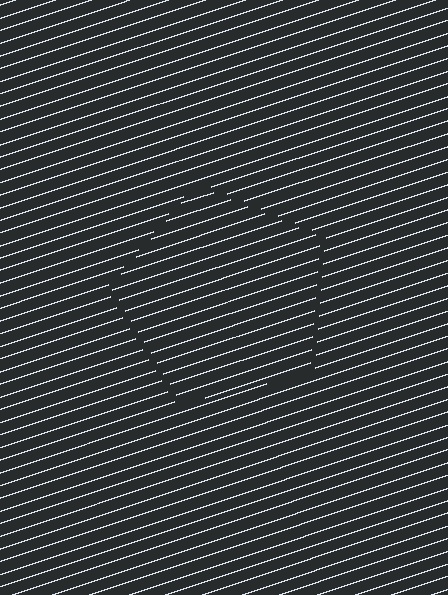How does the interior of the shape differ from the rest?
The interior of the shape contains the same grating, shifted by half a period — the contour is defined by the phase discontinuity where line-ends from the inner and outer gratings abut.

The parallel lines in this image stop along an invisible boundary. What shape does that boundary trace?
An illusory pentagon. The interior of the shape contains the same grating, shifted by half a period — the contour is defined by the phase discontinuity where line-ends from the inner and outer gratings abut.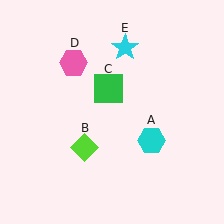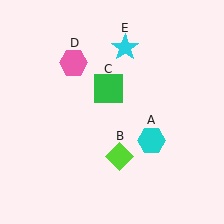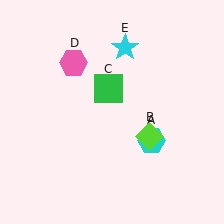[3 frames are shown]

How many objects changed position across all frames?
1 object changed position: lime diamond (object B).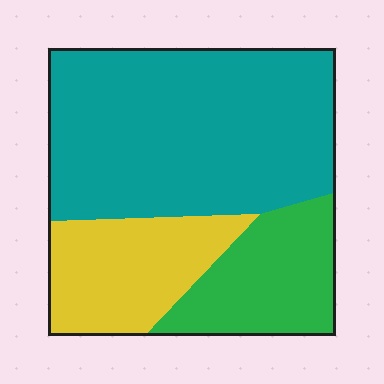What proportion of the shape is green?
Green takes up about one fifth (1/5) of the shape.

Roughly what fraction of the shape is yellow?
Yellow covers about 20% of the shape.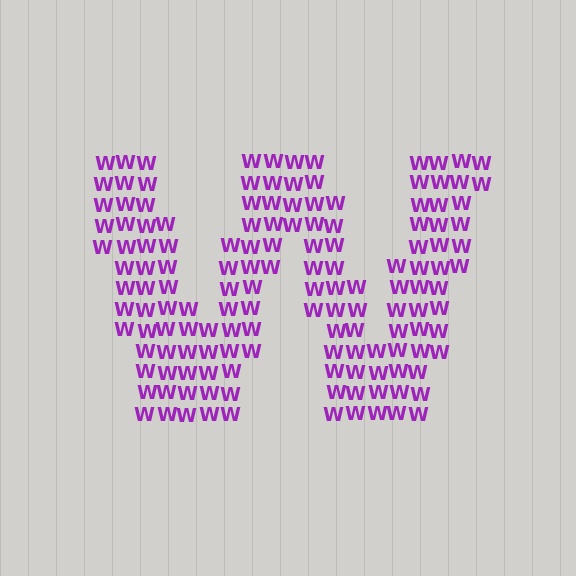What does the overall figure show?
The overall figure shows the letter W.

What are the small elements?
The small elements are letter W's.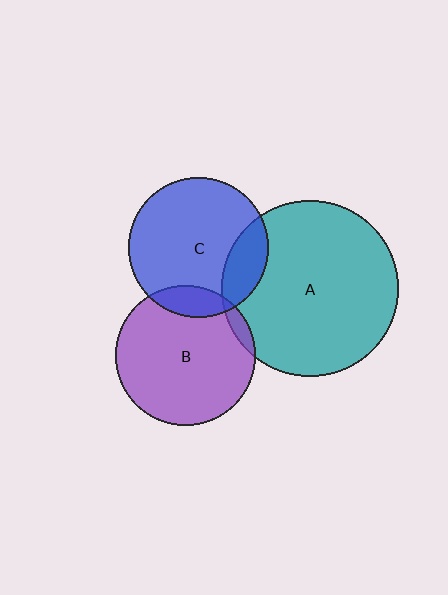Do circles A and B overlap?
Yes.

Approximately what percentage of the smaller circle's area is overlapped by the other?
Approximately 5%.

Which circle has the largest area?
Circle A (teal).